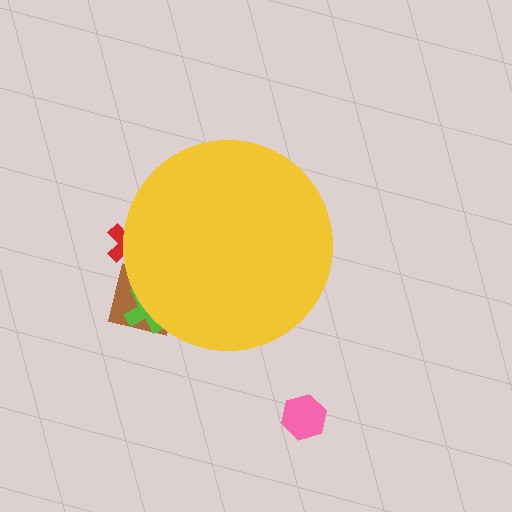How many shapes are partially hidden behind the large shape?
3 shapes are partially hidden.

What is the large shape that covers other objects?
A yellow circle.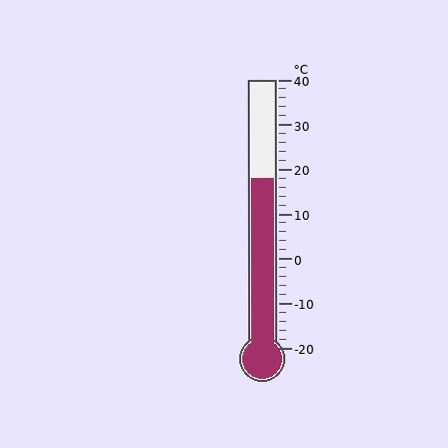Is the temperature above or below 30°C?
The temperature is below 30°C.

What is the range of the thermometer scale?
The thermometer scale ranges from -20°C to 40°C.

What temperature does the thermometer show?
The thermometer shows approximately 18°C.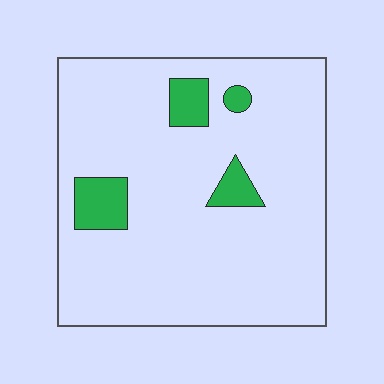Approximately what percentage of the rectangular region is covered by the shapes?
Approximately 10%.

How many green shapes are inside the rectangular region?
4.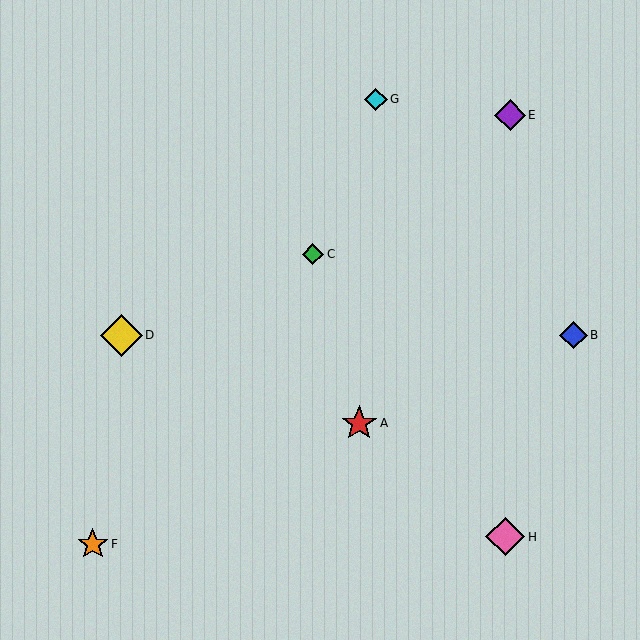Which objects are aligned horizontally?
Objects B, D are aligned horizontally.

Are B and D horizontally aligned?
Yes, both are at y≈335.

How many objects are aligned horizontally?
2 objects (B, D) are aligned horizontally.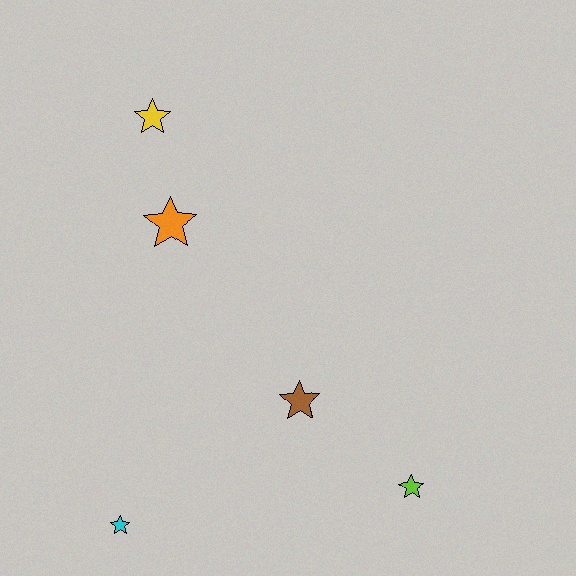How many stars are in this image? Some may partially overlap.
There are 5 stars.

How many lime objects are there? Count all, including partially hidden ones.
There is 1 lime object.